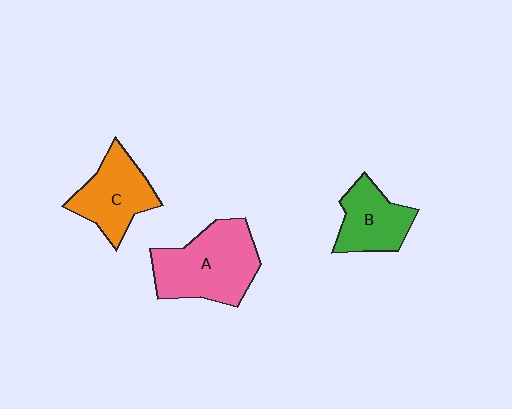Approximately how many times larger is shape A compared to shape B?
Approximately 1.6 times.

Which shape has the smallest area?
Shape B (green).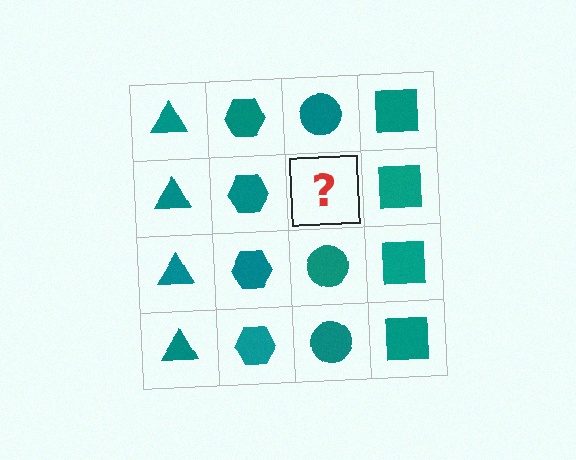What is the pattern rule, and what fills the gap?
The rule is that each column has a consistent shape. The gap should be filled with a teal circle.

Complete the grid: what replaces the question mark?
The question mark should be replaced with a teal circle.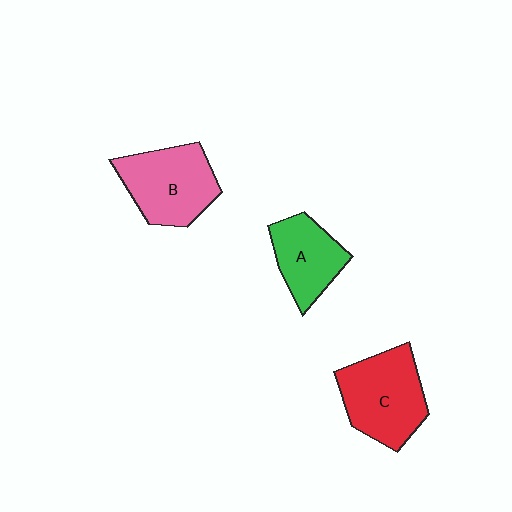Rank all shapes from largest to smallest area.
From largest to smallest: C (red), B (pink), A (green).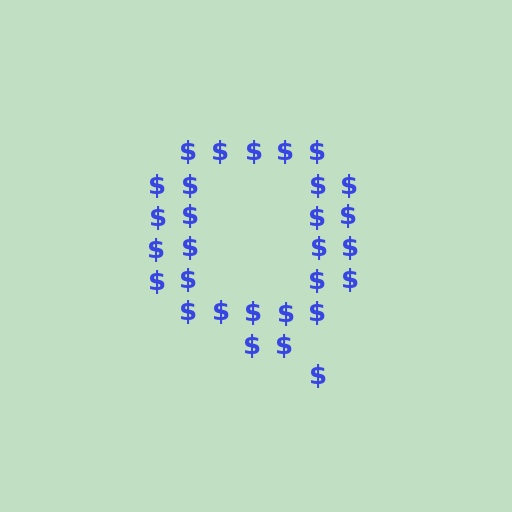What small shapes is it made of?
It is made of small dollar signs.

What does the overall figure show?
The overall figure shows the letter Q.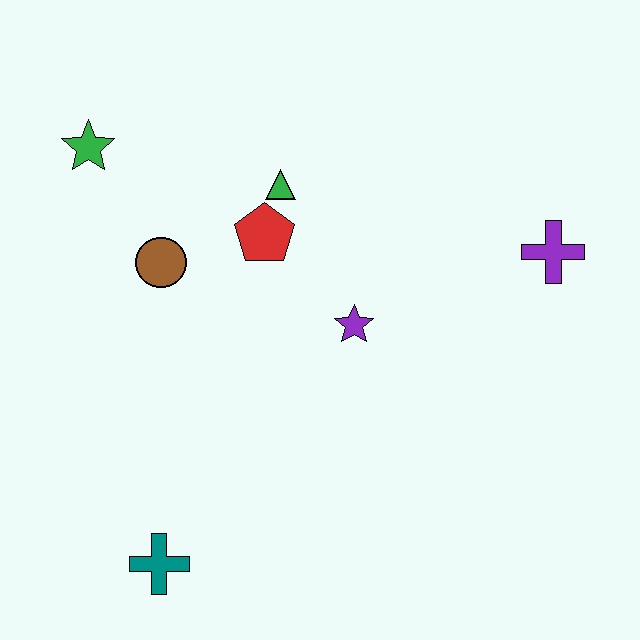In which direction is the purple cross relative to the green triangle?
The purple cross is to the right of the green triangle.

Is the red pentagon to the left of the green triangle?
Yes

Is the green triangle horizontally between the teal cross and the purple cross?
Yes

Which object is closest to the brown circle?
The red pentagon is closest to the brown circle.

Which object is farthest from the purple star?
The green star is farthest from the purple star.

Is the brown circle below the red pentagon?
Yes